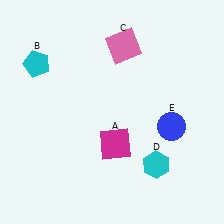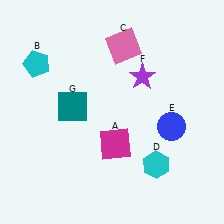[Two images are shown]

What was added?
A purple star (F), a teal square (G) were added in Image 2.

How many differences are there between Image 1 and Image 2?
There are 2 differences between the two images.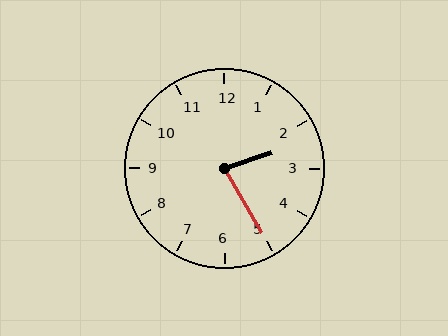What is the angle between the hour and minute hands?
Approximately 78 degrees.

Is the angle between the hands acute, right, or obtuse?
It is acute.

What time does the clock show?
2:25.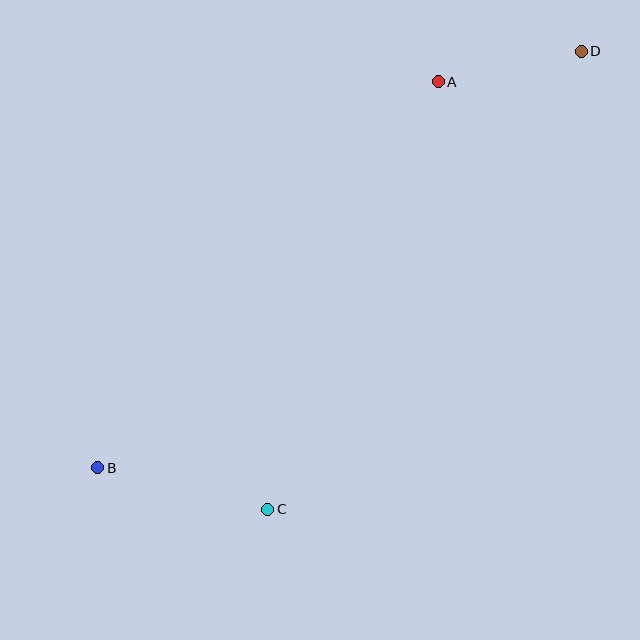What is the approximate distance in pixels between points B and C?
The distance between B and C is approximately 175 pixels.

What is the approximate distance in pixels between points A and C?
The distance between A and C is approximately 460 pixels.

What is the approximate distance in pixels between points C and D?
The distance between C and D is approximately 555 pixels.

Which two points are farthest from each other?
Points B and D are farthest from each other.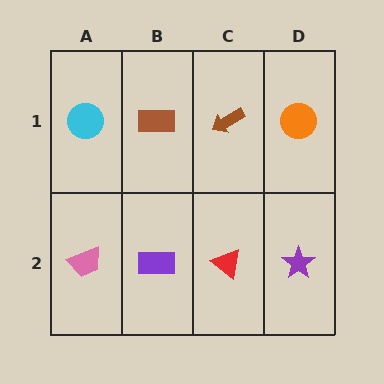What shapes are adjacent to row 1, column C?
A red triangle (row 2, column C), a brown rectangle (row 1, column B), an orange circle (row 1, column D).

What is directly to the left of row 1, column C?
A brown rectangle.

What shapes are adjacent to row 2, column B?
A brown rectangle (row 1, column B), a pink trapezoid (row 2, column A), a red triangle (row 2, column C).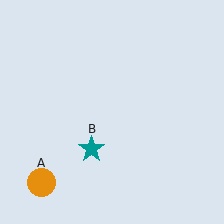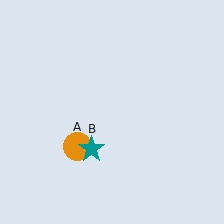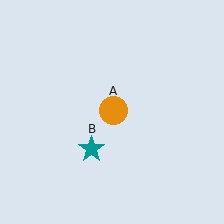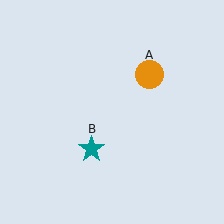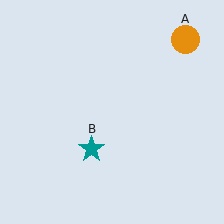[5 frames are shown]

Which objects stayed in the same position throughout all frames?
Teal star (object B) remained stationary.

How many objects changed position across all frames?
1 object changed position: orange circle (object A).